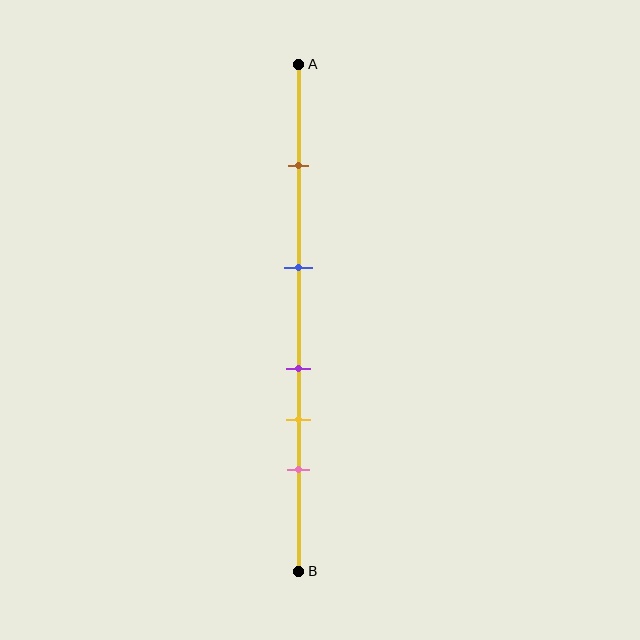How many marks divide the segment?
There are 5 marks dividing the segment.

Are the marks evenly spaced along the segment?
No, the marks are not evenly spaced.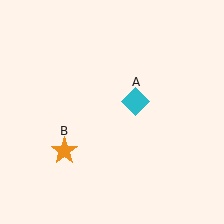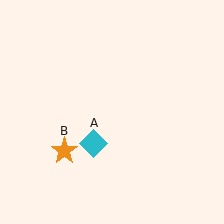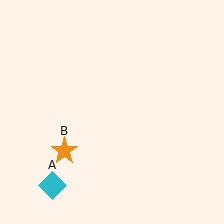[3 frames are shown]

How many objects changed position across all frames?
1 object changed position: cyan diamond (object A).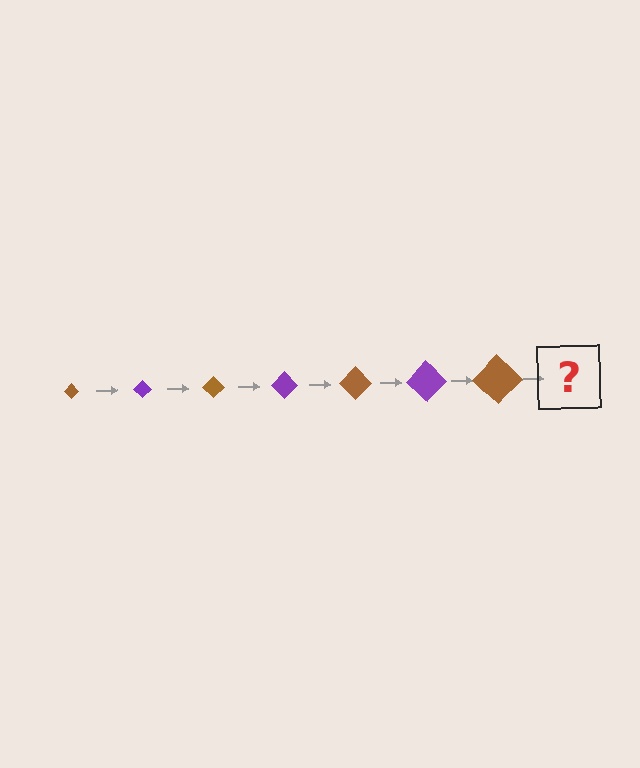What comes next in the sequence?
The next element should be a purple diamond, larger than the previous one.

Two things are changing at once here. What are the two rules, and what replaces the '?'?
The two rules are that the diamond grows larger each step and the color cycles through brown and purple. The '?' should be a purple diamond, larger than the previous one.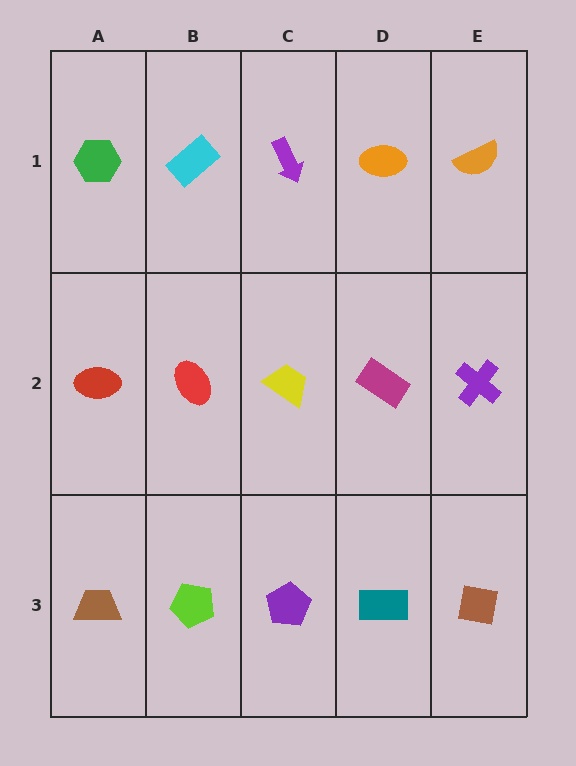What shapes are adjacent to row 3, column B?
A red ellipse (row 2, column B), a brown trapezoid (row 3, column A), a purple pentagon (row 3, column C).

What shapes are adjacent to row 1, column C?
A yellow trapezoid (row 2, column C), a cyan rectangle (row 1, column B), an orange ellipse (row 1, column D).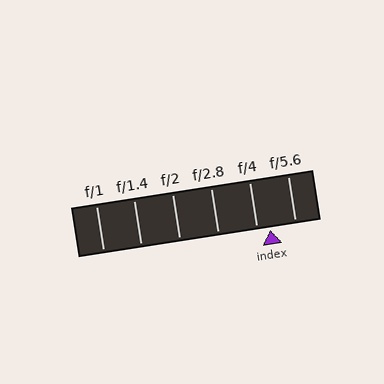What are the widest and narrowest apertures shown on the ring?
The widest aperture shown is f/1 and the narrowest is f/5.6.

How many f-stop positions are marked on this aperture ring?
There are 6 f-stop positions marked.